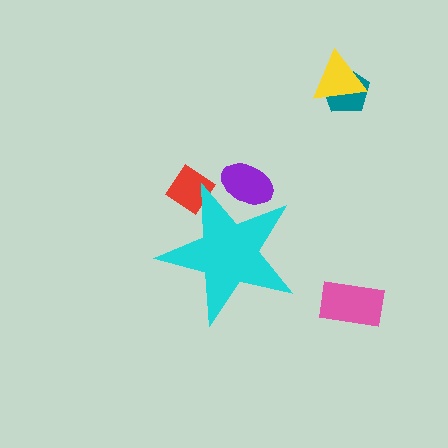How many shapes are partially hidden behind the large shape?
2 shapes are partially hidden.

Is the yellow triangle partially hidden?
No, the yellow triangle is fully visible.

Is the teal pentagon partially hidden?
No, the teal pentagon is fully visible.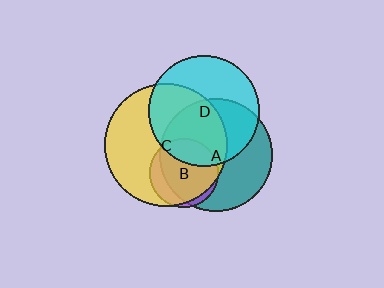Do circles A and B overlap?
Yes.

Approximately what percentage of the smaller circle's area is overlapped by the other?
Approximately 80%.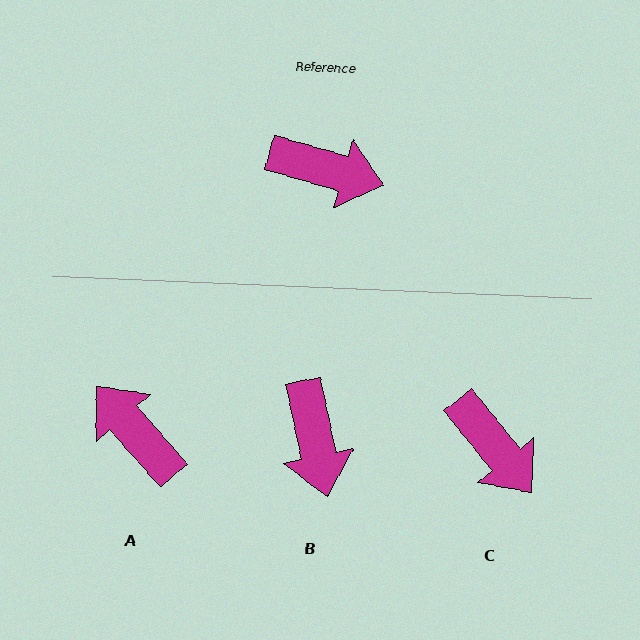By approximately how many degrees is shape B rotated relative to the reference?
Approximately 62 degrees clockwise.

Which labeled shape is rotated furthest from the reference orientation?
A, about 147 degrees away.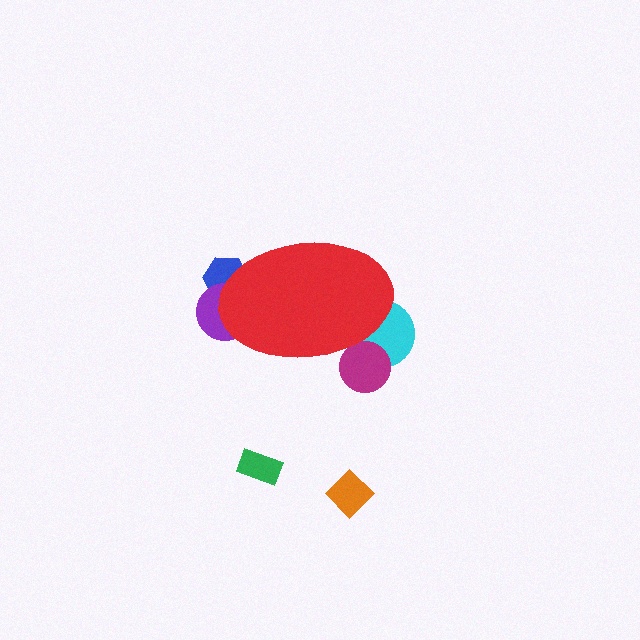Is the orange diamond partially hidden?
No, the orange diamond is fully visible.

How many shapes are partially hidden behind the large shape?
4 shapes are partially hidden.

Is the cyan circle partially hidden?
Yes, the cyan circle is partially hidden behind the red ellipse.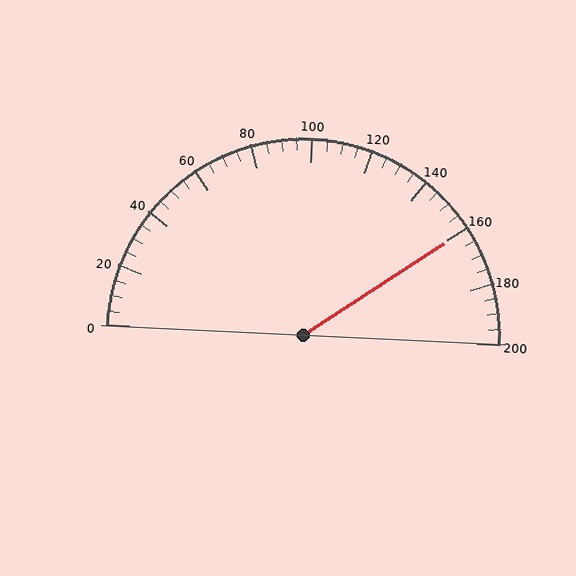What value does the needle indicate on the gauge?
The needle indicates approximately 160.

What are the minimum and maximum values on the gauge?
The gauge ranges from 0 to 200.